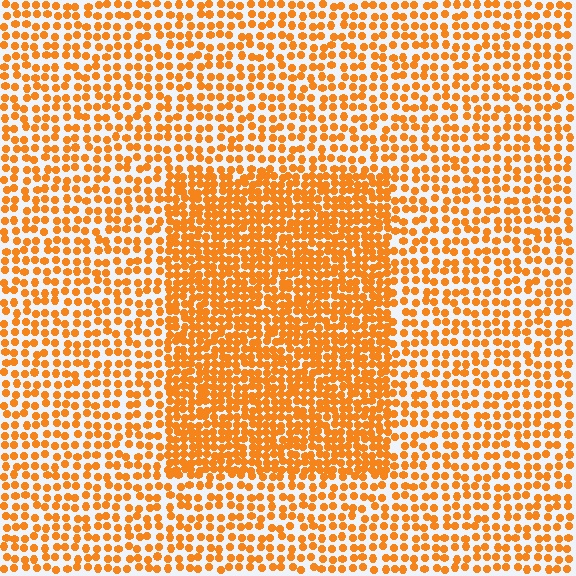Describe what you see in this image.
The image contains small orange elements arranged at two different densities. A rectangle-shaped region is visible where the elements are more densely packed than the surrounding area.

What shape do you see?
I see a rectangle.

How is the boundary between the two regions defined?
The boundary is defined by a change in element density (approximately 1.9x ratio). All elements are the same color, size, and shape.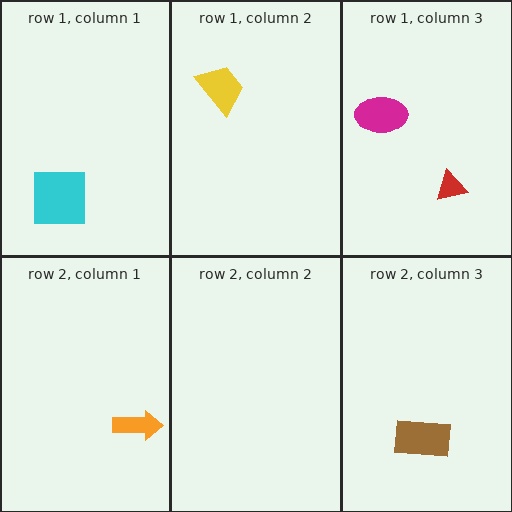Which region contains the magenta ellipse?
The row 1, column 3 region.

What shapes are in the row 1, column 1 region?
The cyan square.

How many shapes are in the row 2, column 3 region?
1.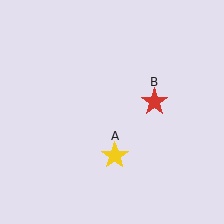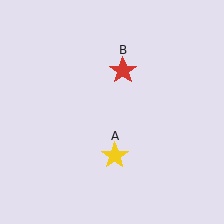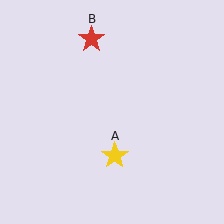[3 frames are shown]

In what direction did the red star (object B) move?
The red star (object B) moved up and to the left.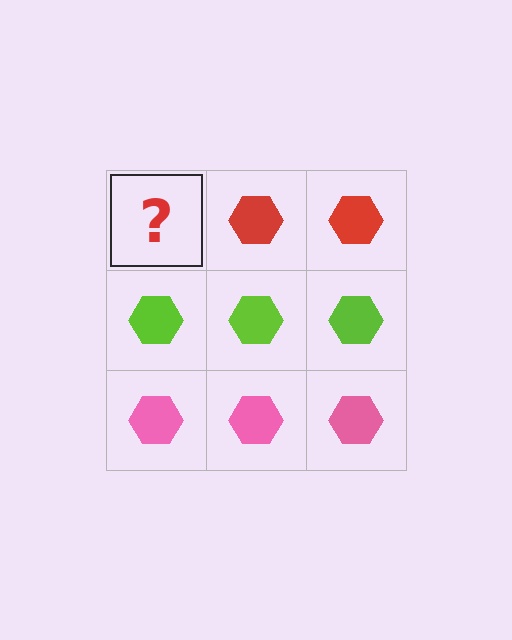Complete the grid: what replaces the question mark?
The question mark should be replaced with a red hexagon.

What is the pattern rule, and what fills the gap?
The rule is that each row has a consistent color. The gap should be filled with a red hexagon.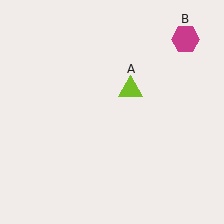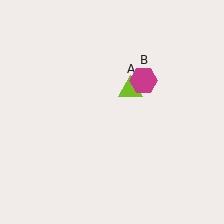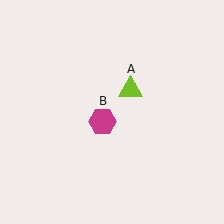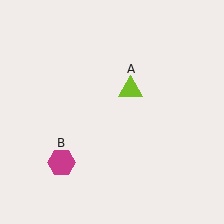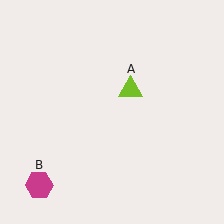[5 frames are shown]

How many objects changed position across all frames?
1 object changed position: magenta hexagon (object B).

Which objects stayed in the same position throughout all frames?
Lime triangle (object A) remained stationary.